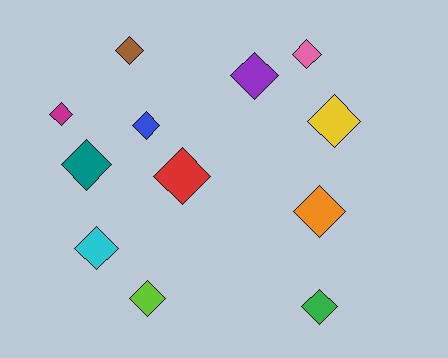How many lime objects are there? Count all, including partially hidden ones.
There is 1 lime object.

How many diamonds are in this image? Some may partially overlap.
There are 12 diamonds.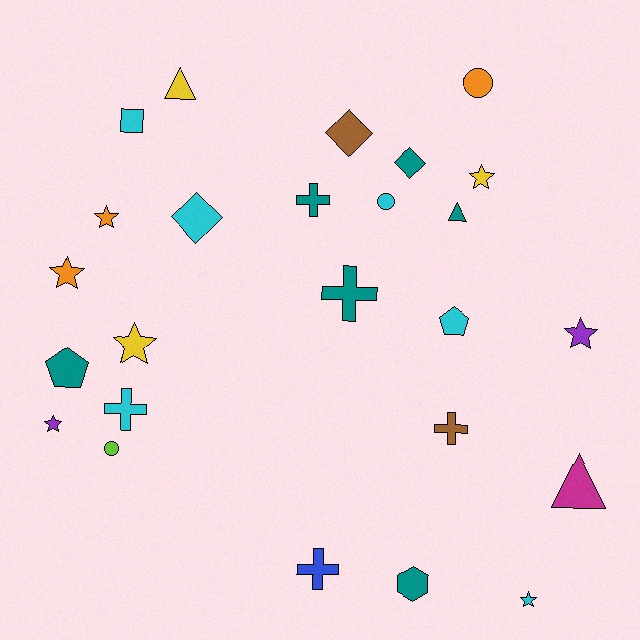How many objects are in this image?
There are 25 objects.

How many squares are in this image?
There is 1 square.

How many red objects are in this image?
There are no red objects.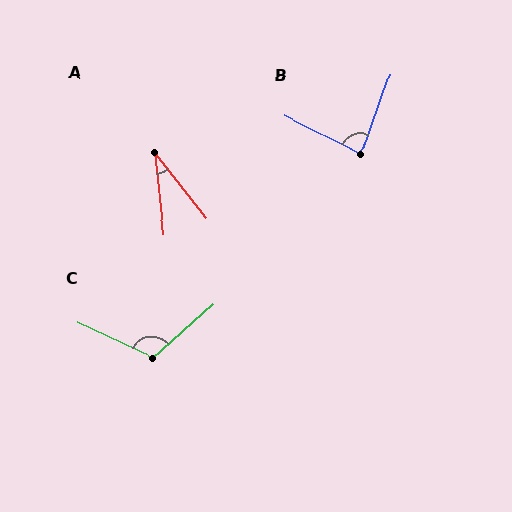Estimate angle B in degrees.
Approximately 84 degrees.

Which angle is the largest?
C, at approximately 113 degrees.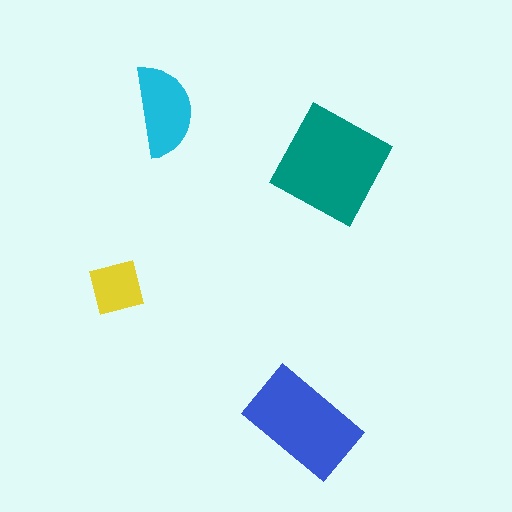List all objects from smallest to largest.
The yellow square, the cyan semicircle, the blue rectangle, the teal diamond.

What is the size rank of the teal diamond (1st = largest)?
1st.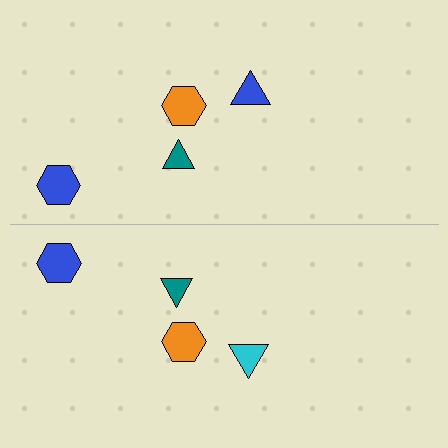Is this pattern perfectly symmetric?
No, the pattern is not perfectly symmetric. The cyan triangle on the bottom side breaks the symmetry — its mirror counterpart is blue.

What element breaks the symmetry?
The cyan triangle on the bottom side breaks the symmetry — its mirror counterpart is blue.